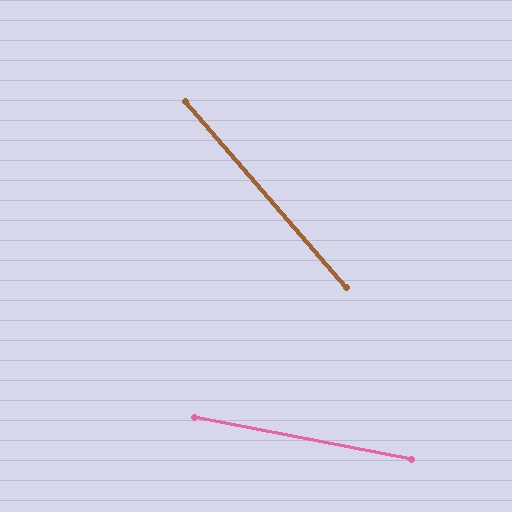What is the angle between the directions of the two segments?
Approximately 38 degrees.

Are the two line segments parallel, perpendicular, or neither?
Neither parallel nor perpendicular — they differ by about 38°.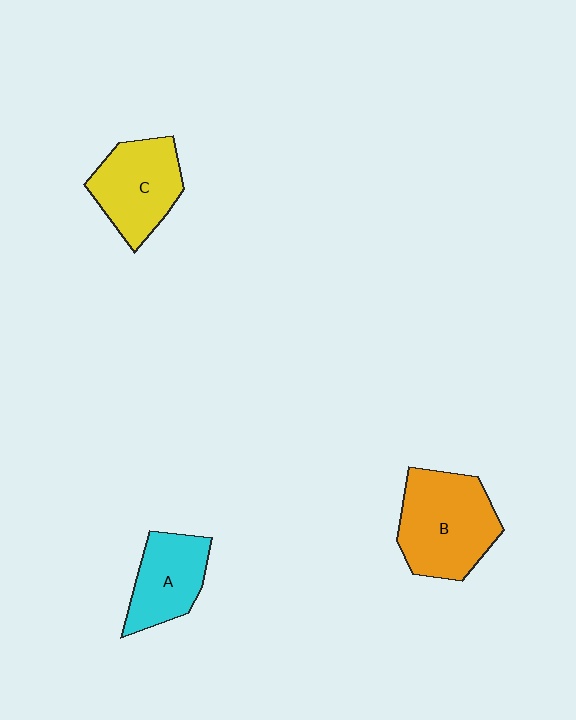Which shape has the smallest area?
Shape A (cyan).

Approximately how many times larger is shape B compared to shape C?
Approximately 1.3 times.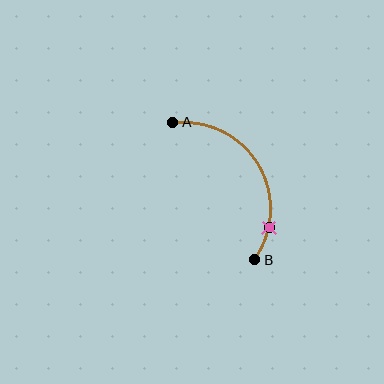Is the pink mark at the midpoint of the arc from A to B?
No. The pink mark lies on the arc but is closer to endpoint B. The arc midpoint would be at the point on the curve equidistant along the arc from both A and B.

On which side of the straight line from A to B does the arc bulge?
The arc bulges to the right of the straight line connecting A and B.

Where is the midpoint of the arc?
The arc midpoint is the point on the curve farthest from the straight line joining A and B. It sits to the right of that line.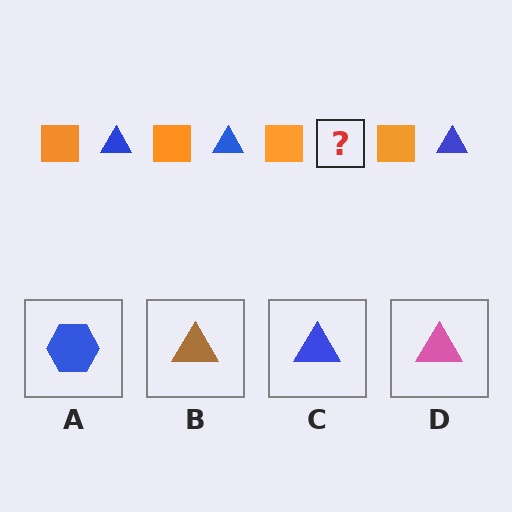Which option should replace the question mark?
Option C.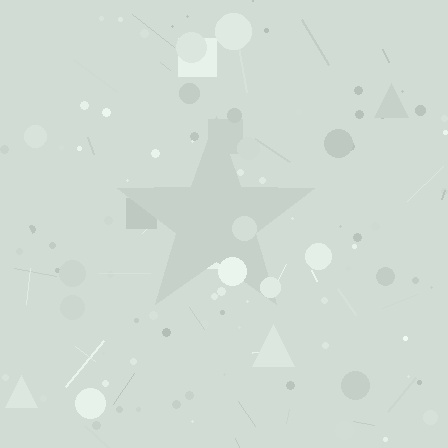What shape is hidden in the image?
A star is hidden in the image.